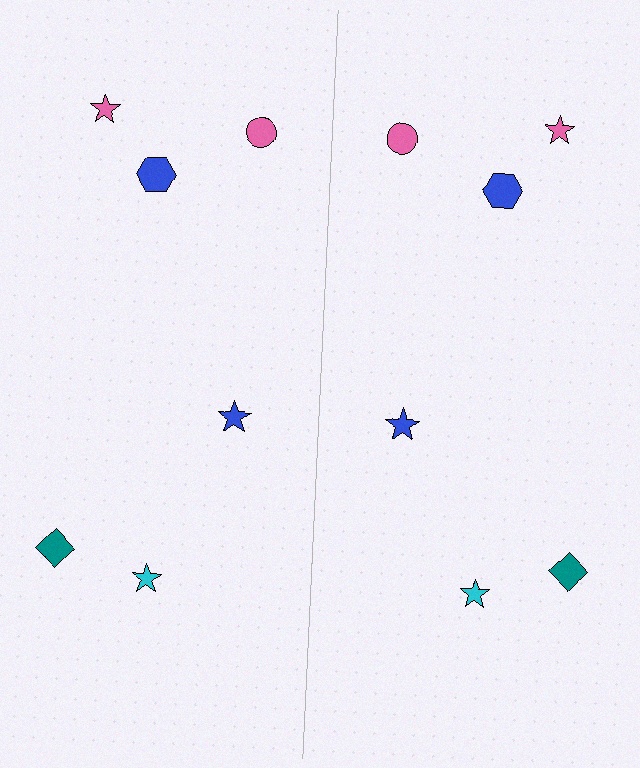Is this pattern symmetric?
Yes, this pattern has bilateral (reflection) symmetry.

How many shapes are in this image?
There are 12 shapes in this image.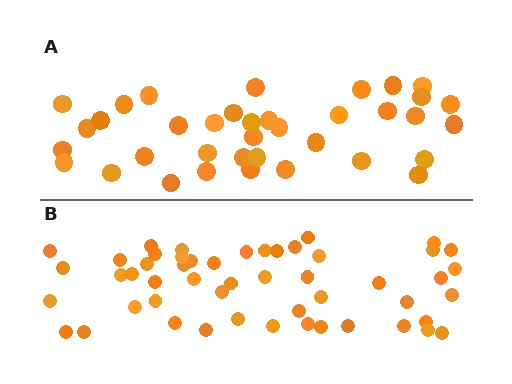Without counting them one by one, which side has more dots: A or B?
Region B (the bottom region) has more dots.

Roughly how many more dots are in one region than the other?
Region B has approximately 15 more dots than region A.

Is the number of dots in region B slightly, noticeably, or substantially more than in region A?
Region B has noticeably more, but not dramatically so. The ratio is roughly 1.4 to 1.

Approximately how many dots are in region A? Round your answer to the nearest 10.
About 40 dots. (The exact count is 37, which rounds to 40.)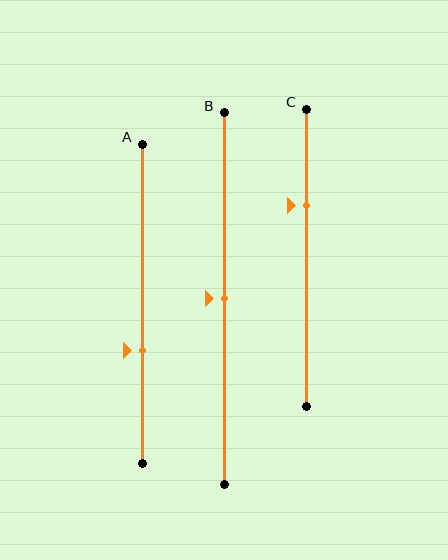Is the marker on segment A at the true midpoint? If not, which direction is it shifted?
No, the marker on segment A is shifted downward by about 15% of the segment length.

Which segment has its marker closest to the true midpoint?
Segment B has its marker closest to the true midpoint.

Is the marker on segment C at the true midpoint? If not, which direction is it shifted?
No, the marker on segment C is shifted upward by about 18% of the segment length.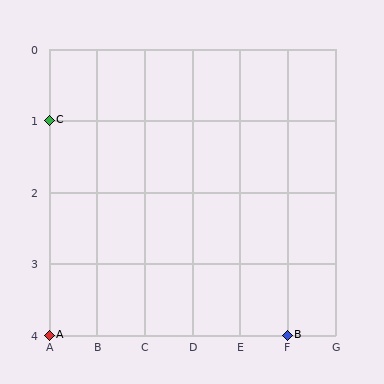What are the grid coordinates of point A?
Point A is at grid coordinates (A, 4).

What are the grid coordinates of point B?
Point B is at grid coordinates (F, 4).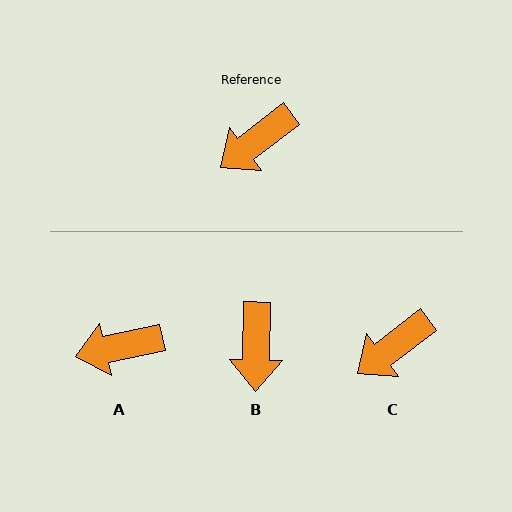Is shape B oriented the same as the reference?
No, it is off by about 52 degrees.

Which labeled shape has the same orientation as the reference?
C.